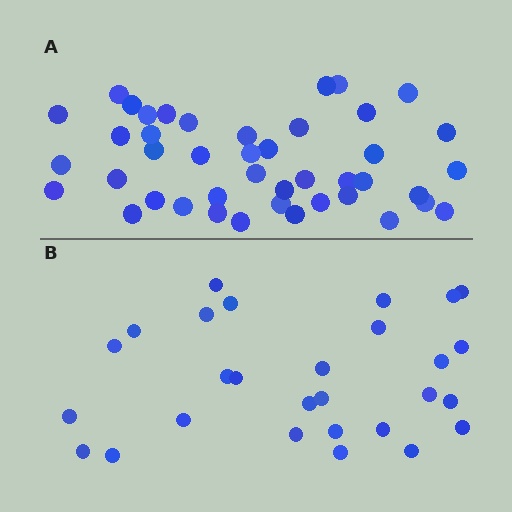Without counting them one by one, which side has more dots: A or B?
Region A (the top region) has more dots.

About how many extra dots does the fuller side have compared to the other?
Region A has approximately 15 more dots than region B.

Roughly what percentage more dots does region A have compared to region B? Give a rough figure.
About 55% more.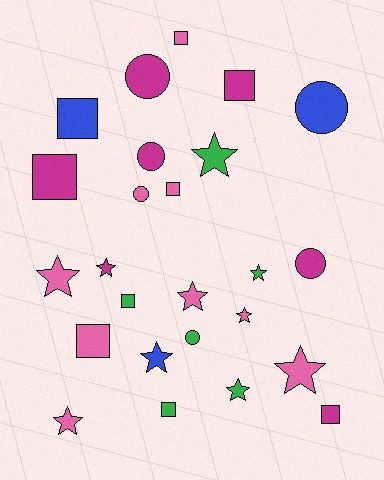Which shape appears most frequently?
Star, with 10 objects.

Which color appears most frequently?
Pink, with 9 objects.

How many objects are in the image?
There are 25 objects.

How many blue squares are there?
There is 1 blue square.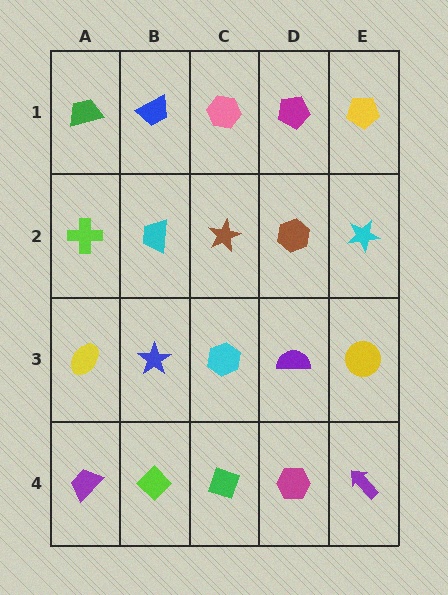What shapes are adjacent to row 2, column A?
A green trapezoid (row 1, column A), a yellow ellipse (row 3, column A), a cyan trapezoid (row 2, column B).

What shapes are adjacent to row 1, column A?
A lime cross (row 2, column A), a blue trapezoid (row 1, column B).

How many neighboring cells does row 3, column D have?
4.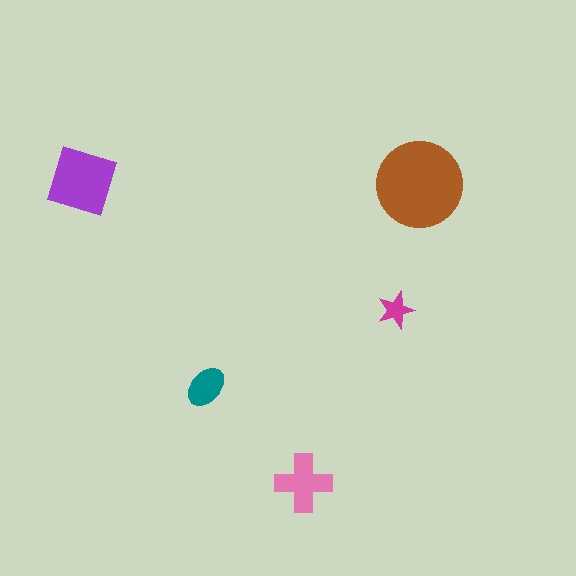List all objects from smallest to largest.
The magenta star, the teal ellipse, the pink cross, the purple diamond, the brown circle.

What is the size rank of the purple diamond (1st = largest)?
2nd.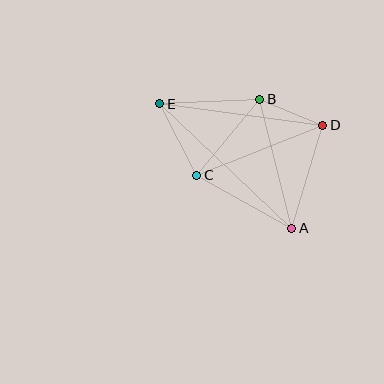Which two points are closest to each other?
Points B and D are closest to each other.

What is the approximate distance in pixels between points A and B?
The distance between A and B is approximately 133 pixels.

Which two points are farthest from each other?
Points A and E are farthest from each other.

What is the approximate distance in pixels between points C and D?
The distance between C and D is approximately 136 pixels.